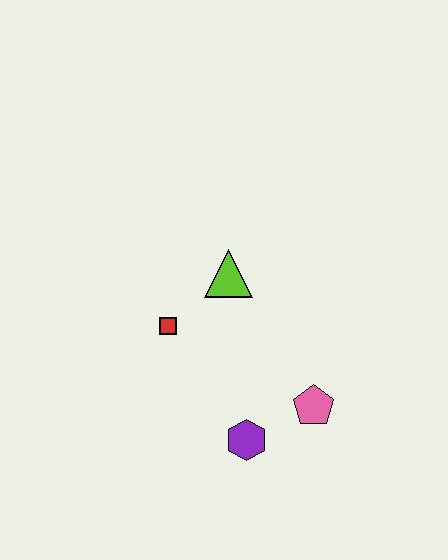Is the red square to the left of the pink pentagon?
Yes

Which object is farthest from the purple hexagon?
The lime triangle is farthest from the purple hexagon.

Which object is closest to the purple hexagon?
The pink pentagon is closest to the purple hexagon.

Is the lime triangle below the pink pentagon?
No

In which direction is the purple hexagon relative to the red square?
The purple hexagon is below the red square.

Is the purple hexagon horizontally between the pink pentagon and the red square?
Yes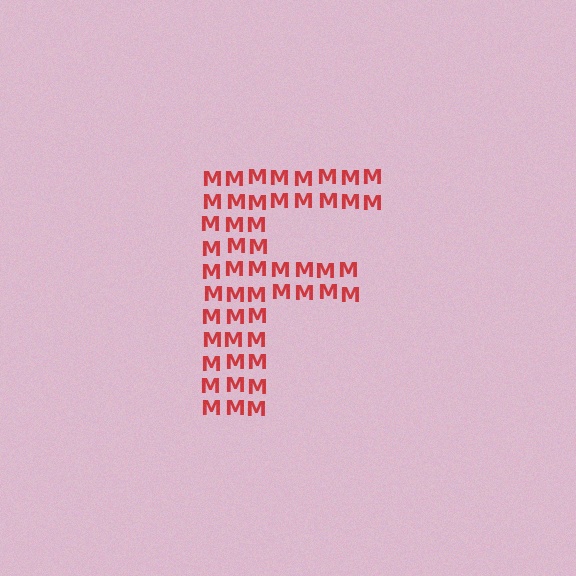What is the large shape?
The large shape is the letter F.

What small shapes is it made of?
It is made of small letter M's.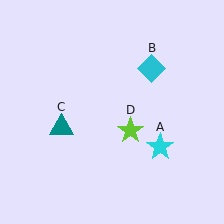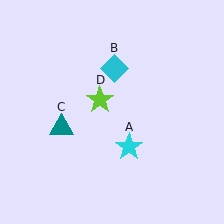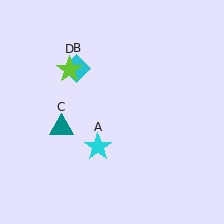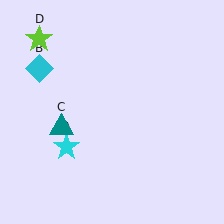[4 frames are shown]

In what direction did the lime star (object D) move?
The lime star (object D) moved up and to the left.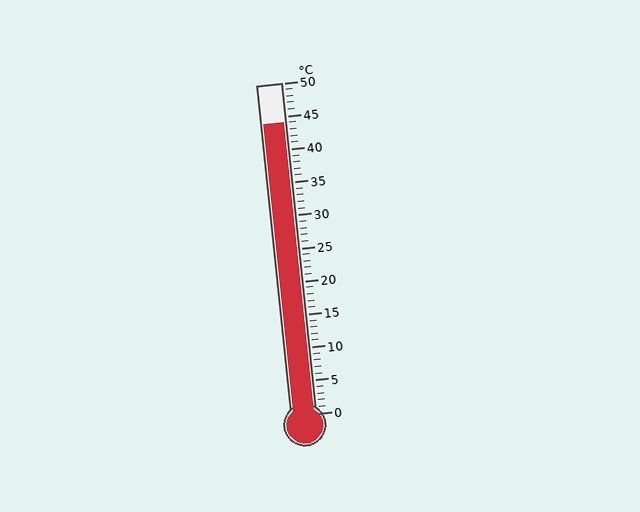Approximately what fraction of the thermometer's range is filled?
The thermometer is filled to approximately 90% of its range.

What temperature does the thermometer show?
The thermometer shows approximately 44°C.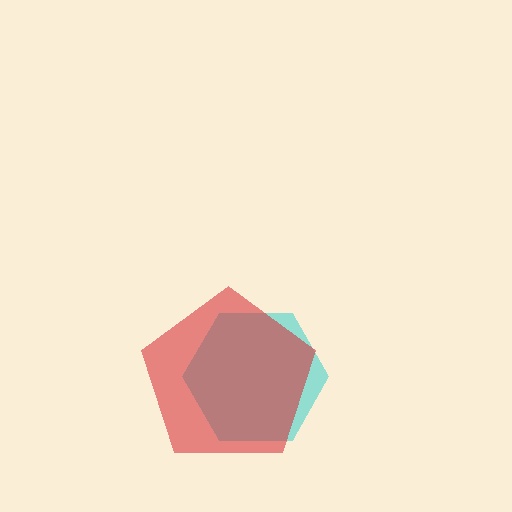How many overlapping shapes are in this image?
There are 2 overlapping shapes in the image.